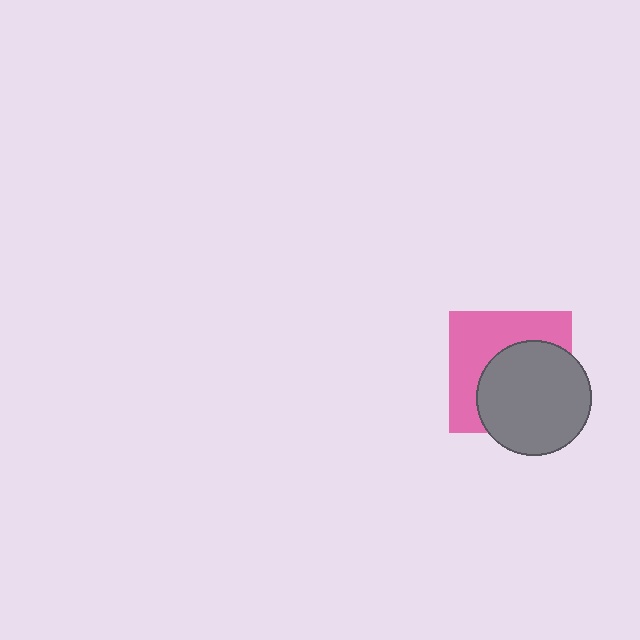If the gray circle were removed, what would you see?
You would see the complete pink square.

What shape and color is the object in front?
The object in front is a gray circle.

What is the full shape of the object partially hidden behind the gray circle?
The partially hidden object is a pink square.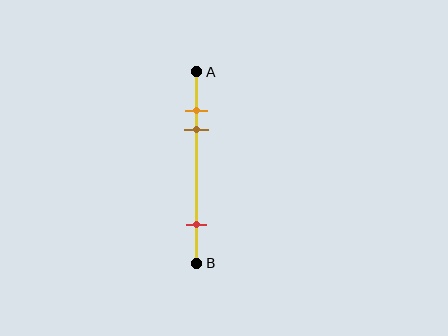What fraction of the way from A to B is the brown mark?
The brown mark is approximately 30% (0.3) of the way from A to B.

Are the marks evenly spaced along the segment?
No, the marks are not evenly spaced.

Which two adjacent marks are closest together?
The orange and brown marks are the closest adjacent pair.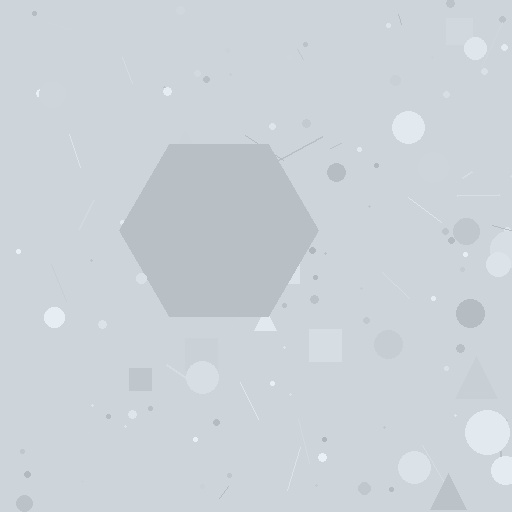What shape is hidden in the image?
A hexagon is hidden in the image.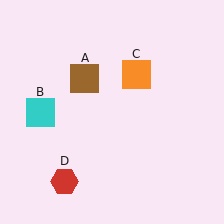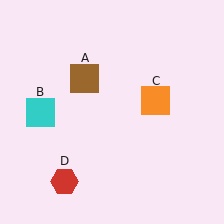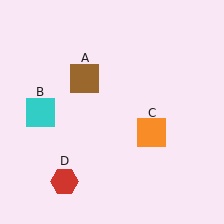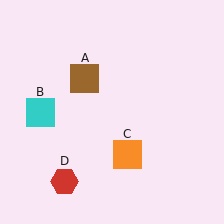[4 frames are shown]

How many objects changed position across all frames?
1 object changed position: orange square (object C).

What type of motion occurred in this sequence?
The orange square (object C) rotated clockwise around the center of the scene.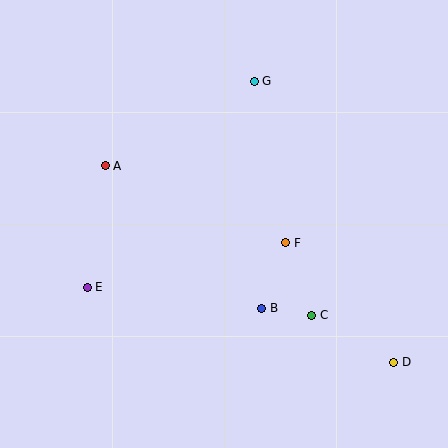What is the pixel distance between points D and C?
The distance between D and C is 95 pixels.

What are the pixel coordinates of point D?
Point D is at (394, 362).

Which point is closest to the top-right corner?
Point G is closest to the top-right corner.